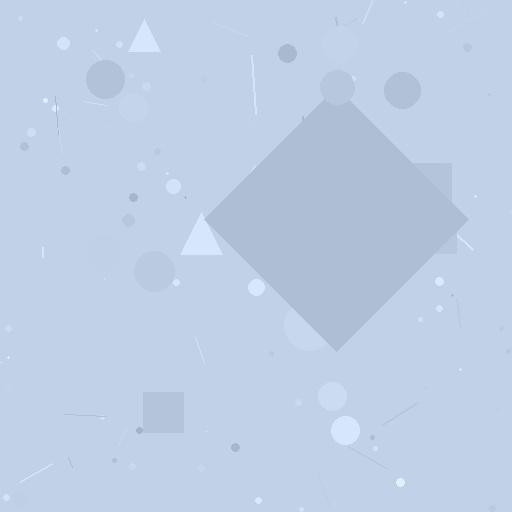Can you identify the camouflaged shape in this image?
The camouflaged shape is a diamond.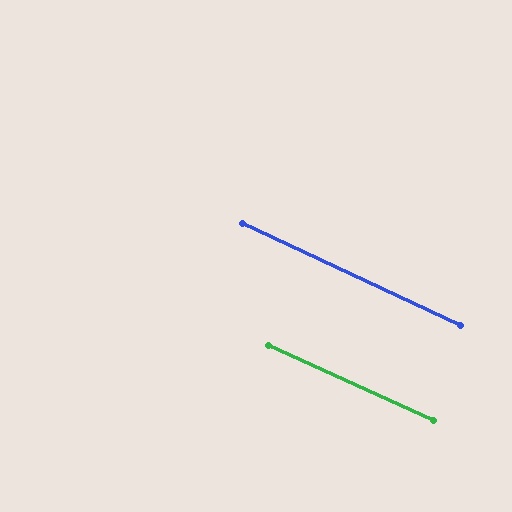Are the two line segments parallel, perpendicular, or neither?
Parallel — their directions differ by only 0.7°.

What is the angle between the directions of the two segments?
Approximately 1 degree.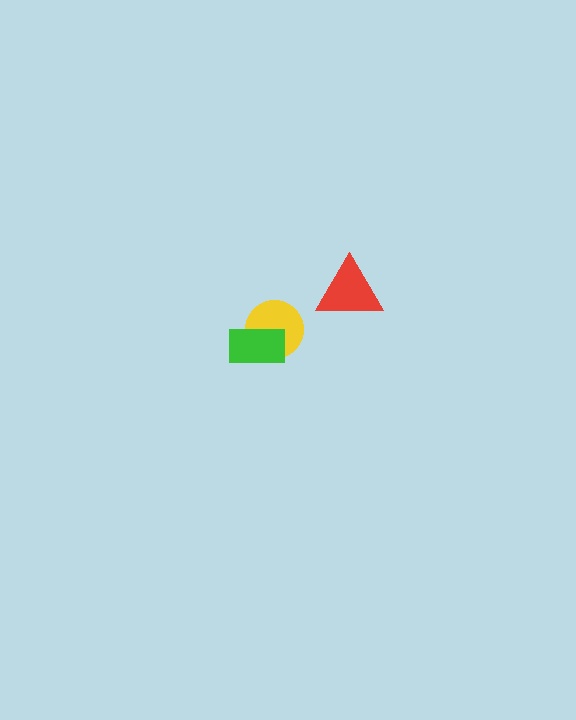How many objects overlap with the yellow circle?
1 object overlaps with the yellow circle.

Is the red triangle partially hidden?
No, no other shape covers it.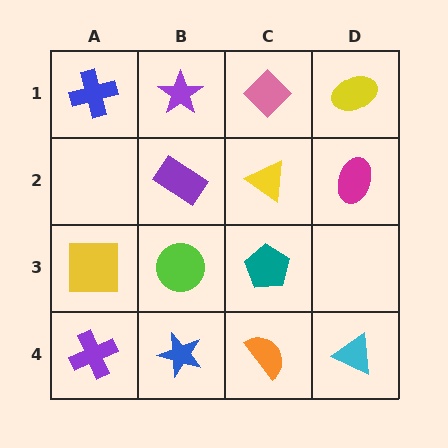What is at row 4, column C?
An orange semicircle.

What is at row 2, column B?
A purple rectangle.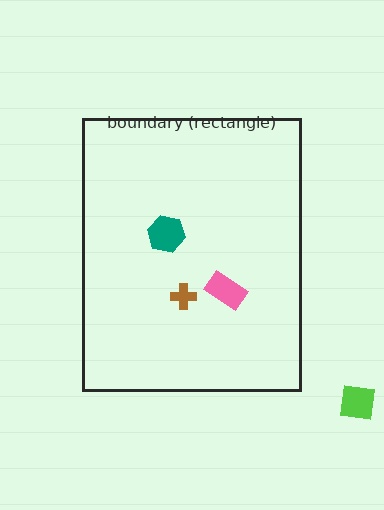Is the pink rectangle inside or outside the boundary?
Inside.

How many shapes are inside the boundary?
3 inside, 1 outside.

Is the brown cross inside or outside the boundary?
Inside.